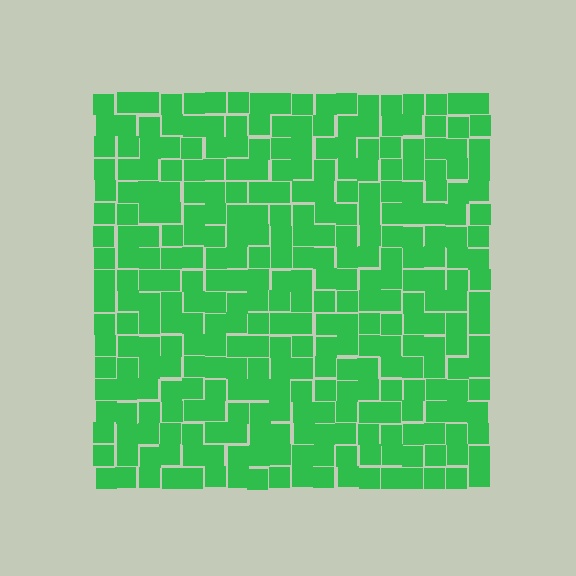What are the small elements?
The small elements are squares.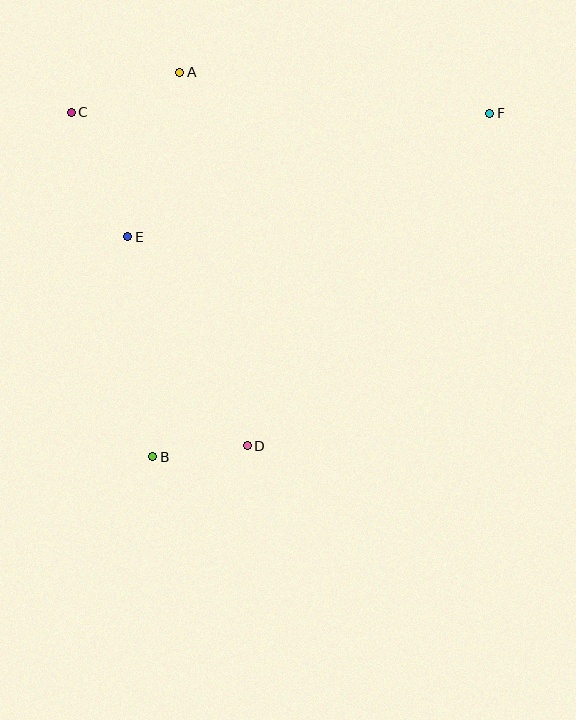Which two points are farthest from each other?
Points B and F are farthest from each other.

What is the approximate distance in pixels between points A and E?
The distance between A and E is approximately 173 pixels.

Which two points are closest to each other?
Points B and D are closest to each other.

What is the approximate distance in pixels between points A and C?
The distance between A and C is approximately 116 pixels.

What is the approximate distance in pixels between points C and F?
The distance between C and F is approximately 419 pixels.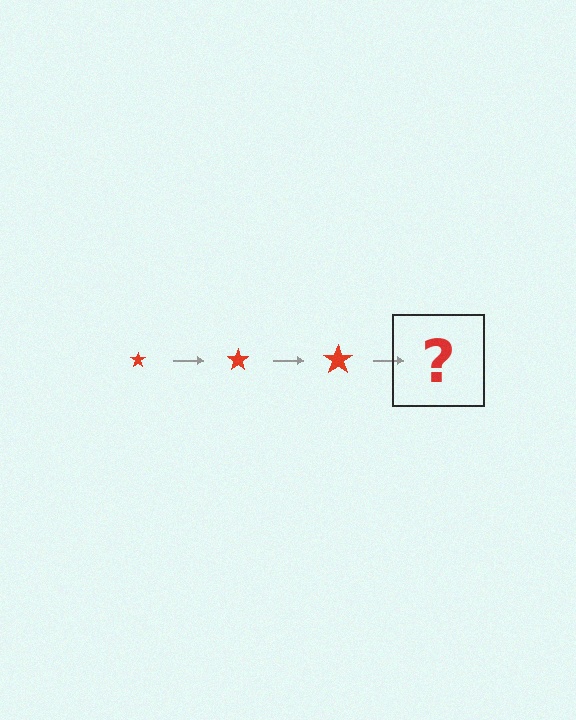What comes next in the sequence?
The next element should be a red star, larger than the previous one.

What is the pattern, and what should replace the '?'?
The pattern is that the star gets progressively larger each step. The '?' should be a red star, larger than the previous one.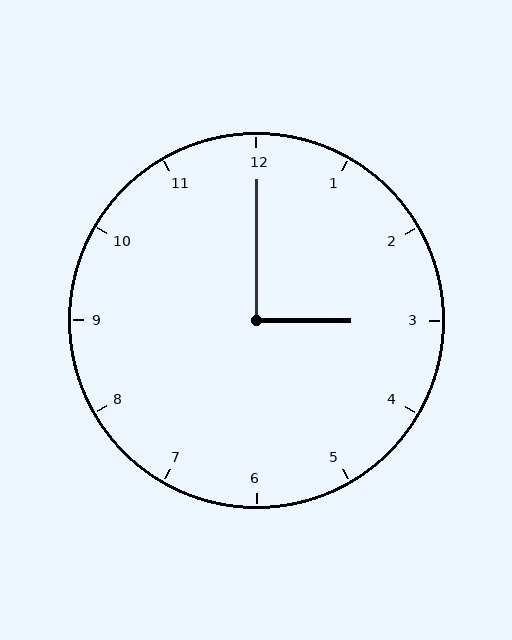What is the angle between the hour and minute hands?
Approximately 90 degrees.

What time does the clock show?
3:00.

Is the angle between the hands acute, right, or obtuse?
It is right.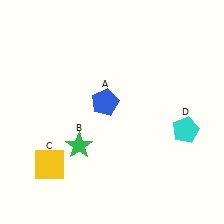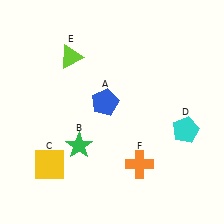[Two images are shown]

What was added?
A lime triangle (E), an orange cross (F) were added in Image 2.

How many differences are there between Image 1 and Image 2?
There are 2 differences between the two images.